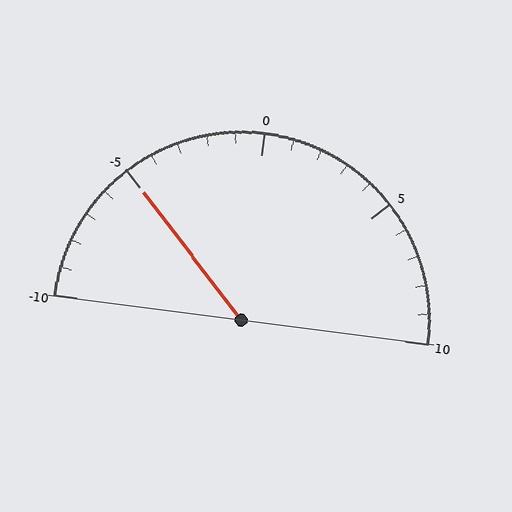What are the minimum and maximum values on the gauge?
The gauge ranges from -10 to 10.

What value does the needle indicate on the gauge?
The needle indicates approximately -5.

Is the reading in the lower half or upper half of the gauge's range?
The reading is in the lower half of the range (-10 to 10).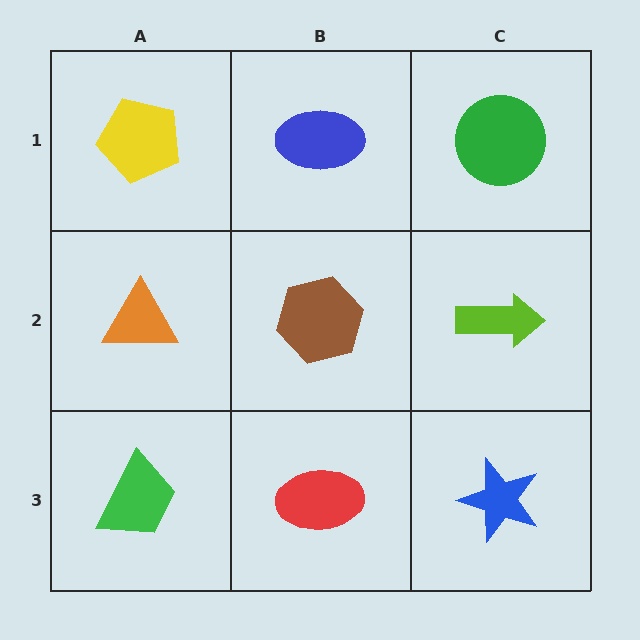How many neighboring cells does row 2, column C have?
3.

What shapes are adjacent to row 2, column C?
A green circle (row 1, column C), a blue star (row 3, column C), a brown hexagon (row 2, column B).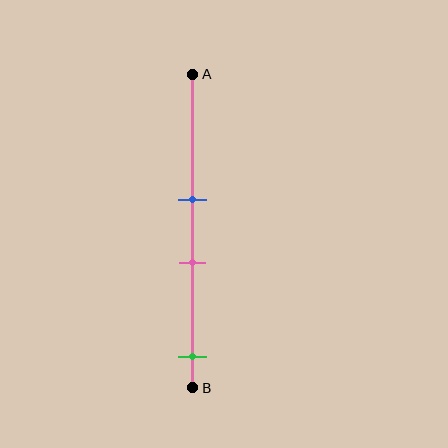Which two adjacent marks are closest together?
The blue and pink marks are the closest adjacent pair.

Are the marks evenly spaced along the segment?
No, the marks are not evenly spaced.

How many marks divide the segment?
There are 3 marks dividing the segment.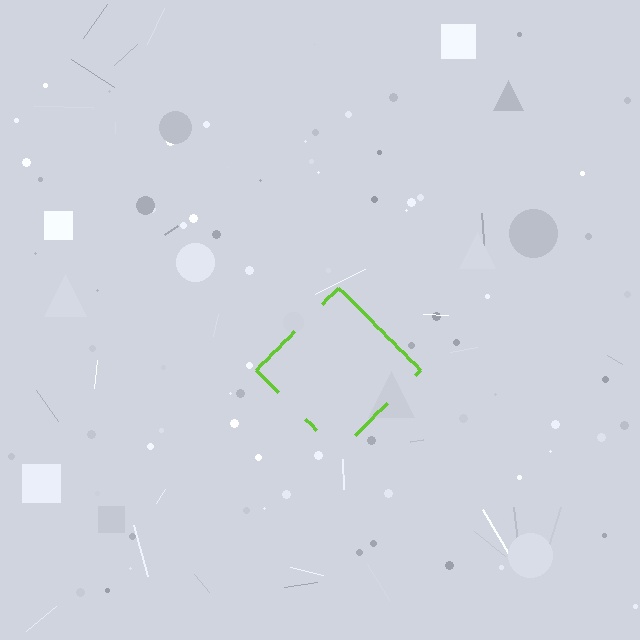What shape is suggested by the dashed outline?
The dashed outline suggests a diamond.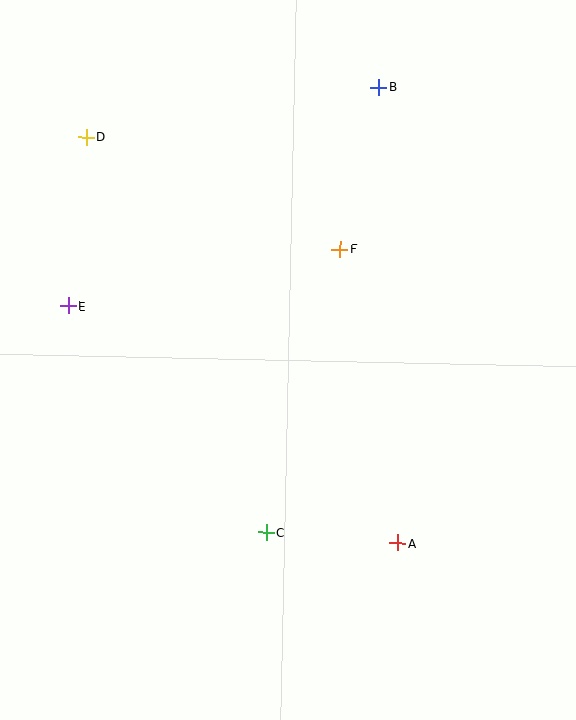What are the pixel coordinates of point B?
Point B is at (379, 87).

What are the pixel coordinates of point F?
Point F is at (340, 249).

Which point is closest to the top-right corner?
Point B is closest to the top-right corner.